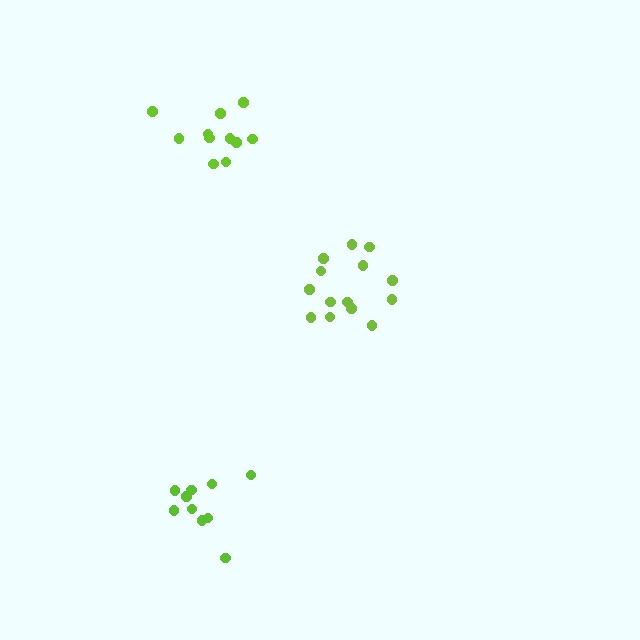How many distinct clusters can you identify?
There are 3 distinct clusters.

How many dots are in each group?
Group 1: 14 dots, Group 2: 11 dots, Group 3: 10 dots (35 total).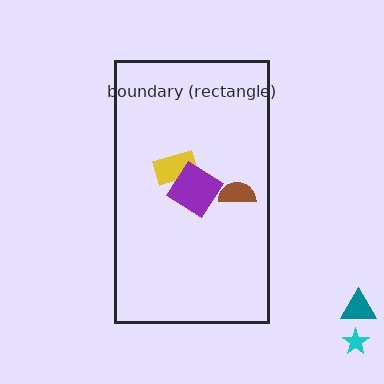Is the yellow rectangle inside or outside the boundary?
Inside.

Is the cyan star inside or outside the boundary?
Outside.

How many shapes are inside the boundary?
3 inside, 2 outside.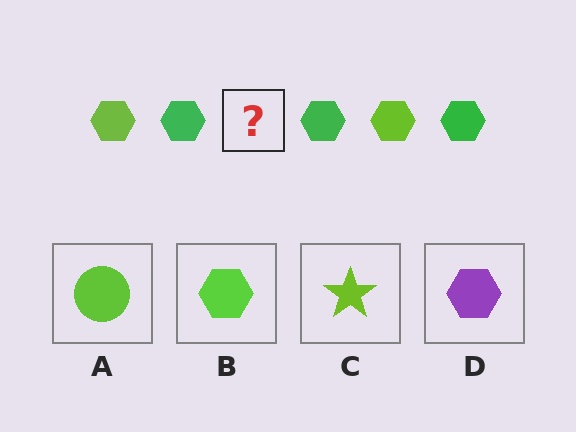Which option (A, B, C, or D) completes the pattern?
B.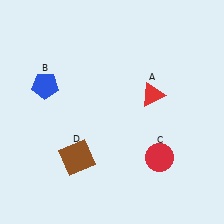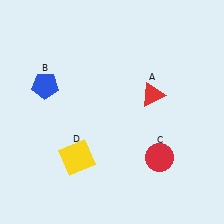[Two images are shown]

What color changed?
The square (D) changed from brown in Image 1 to yellow in Image 2.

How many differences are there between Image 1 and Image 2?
There is 1 difference between the two images.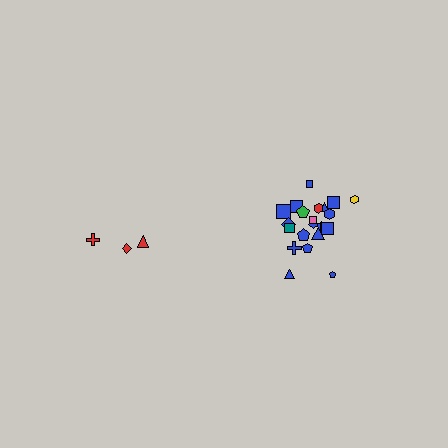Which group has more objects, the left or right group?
The right group.